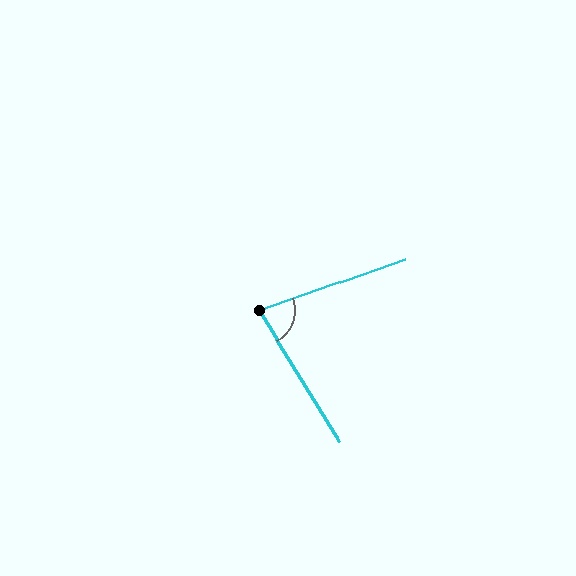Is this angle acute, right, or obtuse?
It is acute.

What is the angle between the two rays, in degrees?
Approximately 78 degrees.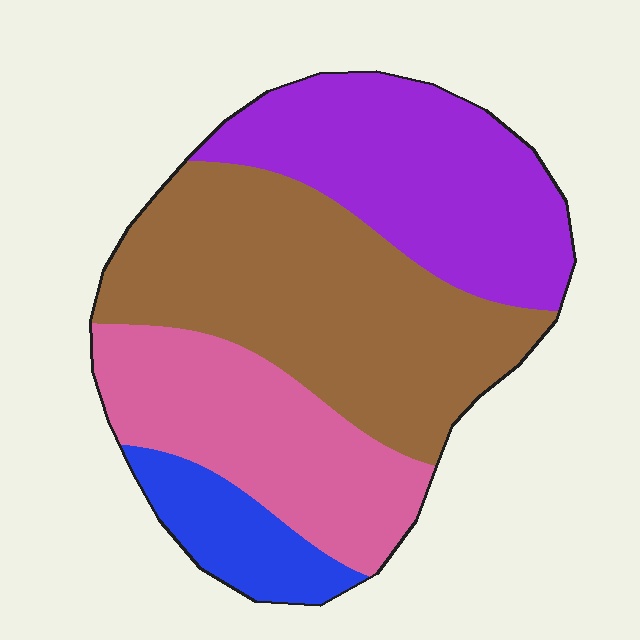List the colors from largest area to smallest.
From largest to smallest: brown, purple, pink, blue.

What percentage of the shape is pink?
Pink takes up between a sixth and a third of the shape.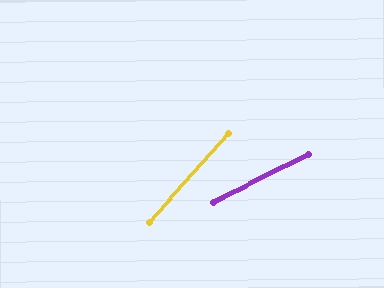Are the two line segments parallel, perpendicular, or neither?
Neither parallel nor perpendicular — they differ by about 22°.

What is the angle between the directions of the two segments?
Approximately 22 degrees.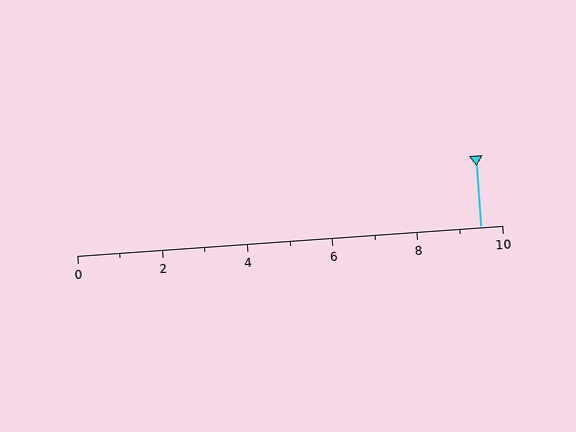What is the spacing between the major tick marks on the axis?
The major ticks are spaced 2 apart.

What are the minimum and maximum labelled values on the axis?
The axis runs from 0 to 10.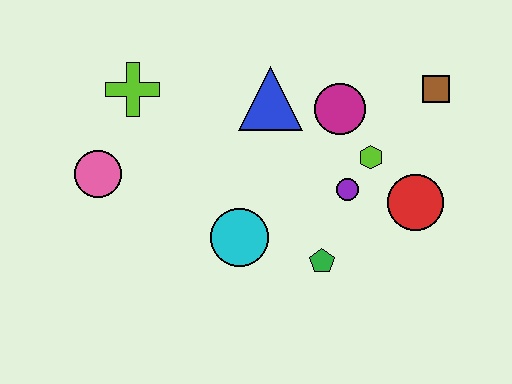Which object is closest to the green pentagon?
The purple circle is closest to the green pentagon.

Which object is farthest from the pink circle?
The brown square is farthest from the pink circle.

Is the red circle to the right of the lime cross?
Yes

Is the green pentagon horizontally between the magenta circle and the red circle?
No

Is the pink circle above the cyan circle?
Yes